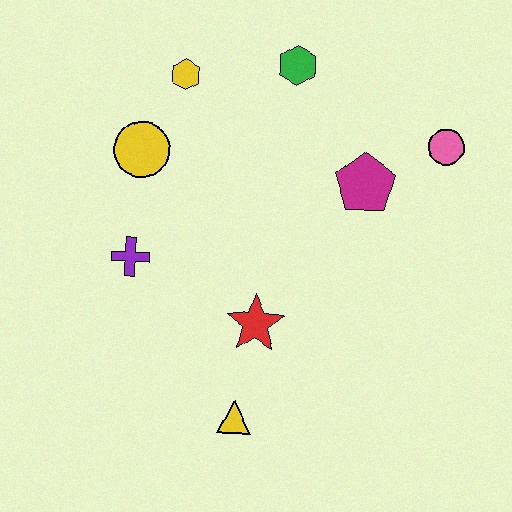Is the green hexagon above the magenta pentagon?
Yes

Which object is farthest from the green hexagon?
The yellow triangle is farthest from the green hexagon.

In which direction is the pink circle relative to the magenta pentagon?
The pink circle is to the right of the magenta pentagon.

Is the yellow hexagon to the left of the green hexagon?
Yes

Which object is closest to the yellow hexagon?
The yellow circle is closest to the yellow hexagon.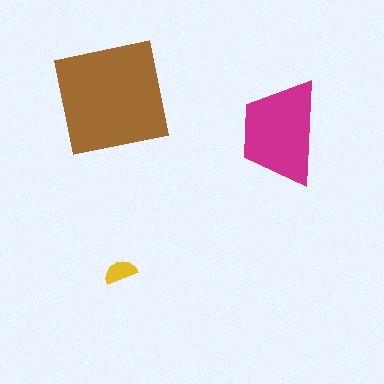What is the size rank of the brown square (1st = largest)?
1st.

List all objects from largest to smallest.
The brown square, the magenta trapezoid, the yellow semicircle.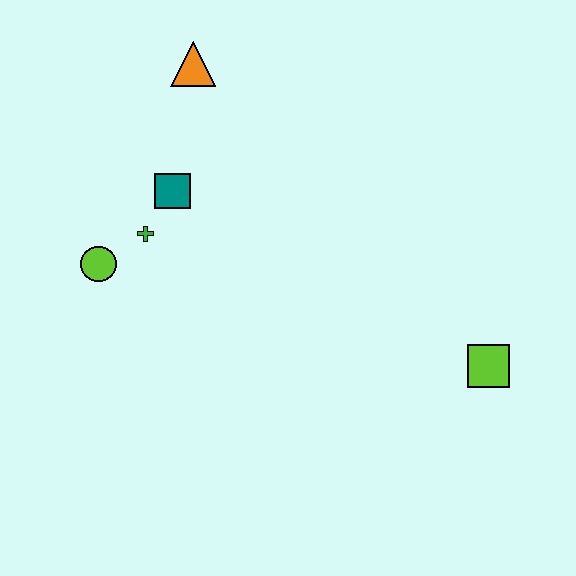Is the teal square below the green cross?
No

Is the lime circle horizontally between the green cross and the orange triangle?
No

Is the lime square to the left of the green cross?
No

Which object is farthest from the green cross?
The lime square is farthest from the green cross.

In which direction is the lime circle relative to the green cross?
The lime circle is to the left of the green cross.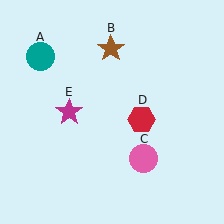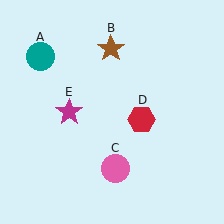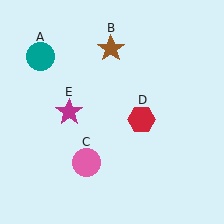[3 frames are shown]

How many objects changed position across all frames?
1 object changed position: pink circle (object C).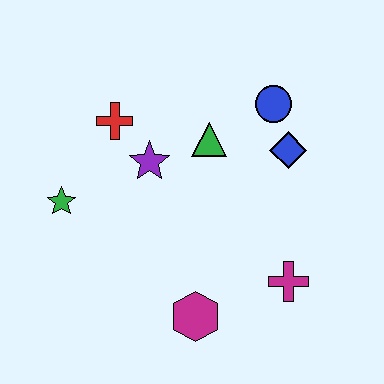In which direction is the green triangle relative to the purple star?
The green triangle is to the right of the purple star.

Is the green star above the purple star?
No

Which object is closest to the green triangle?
The purple star is closest to the green triangle.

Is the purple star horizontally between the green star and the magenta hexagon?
Yes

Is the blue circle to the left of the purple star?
No